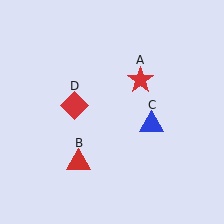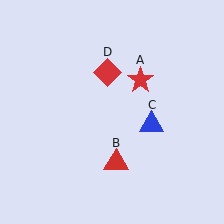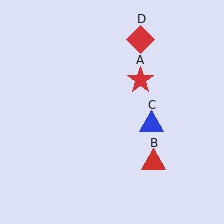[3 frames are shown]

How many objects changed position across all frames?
2 objects changed position: red triangle (object B), red diamond (object D).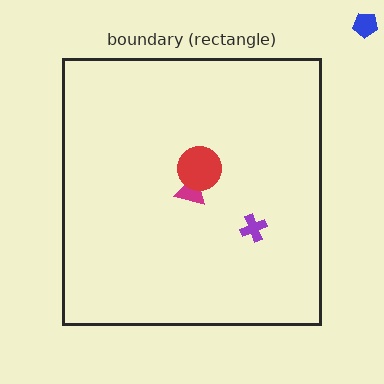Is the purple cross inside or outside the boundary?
Inside.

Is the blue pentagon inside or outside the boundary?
Outside.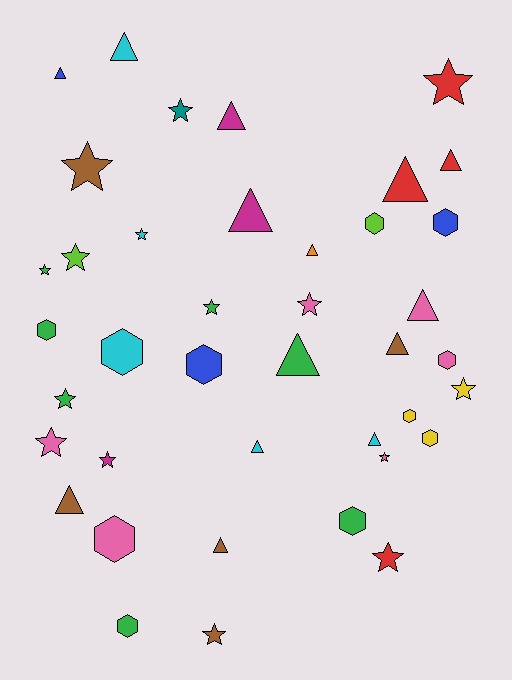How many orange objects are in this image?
There is 1 orange object.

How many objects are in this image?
There are 40 objects.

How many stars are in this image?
There are 15 stars.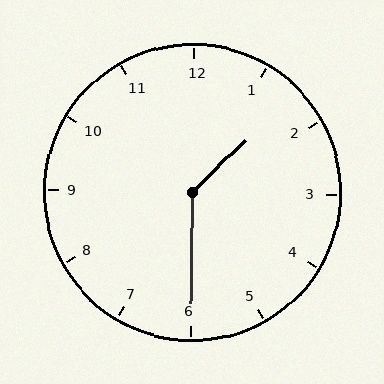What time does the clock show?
1:30.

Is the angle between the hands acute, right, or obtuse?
It is obtuse.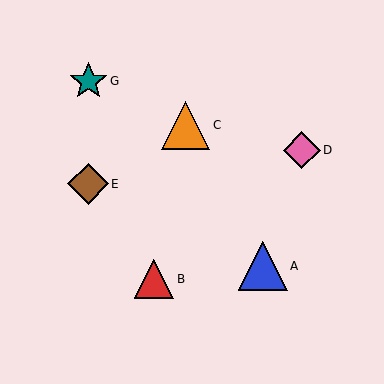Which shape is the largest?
The blue triangle (labeled A) is the largest.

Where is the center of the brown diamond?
The center of the brown diamond is at (88, 184).